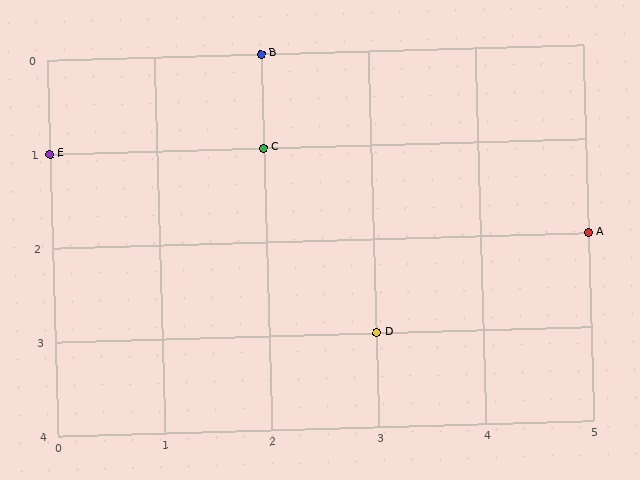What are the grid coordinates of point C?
Point C is at grid coordinates (2, 1).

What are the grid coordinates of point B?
Point B is at grid coordinates (2, 0).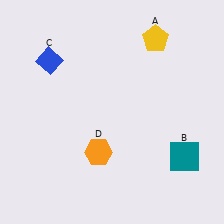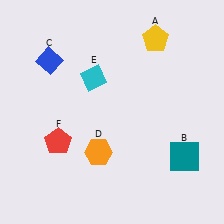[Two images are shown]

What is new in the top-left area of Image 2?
A cyan diamond (E) was added in the top-left area of Image 2.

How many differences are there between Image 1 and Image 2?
There are 2 differences between the two images.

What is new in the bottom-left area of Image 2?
A red pentagon (F) was added in the bottom-left area of Image 2.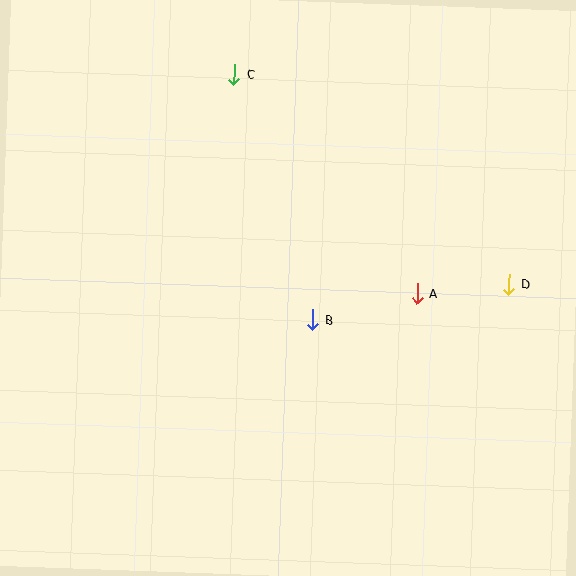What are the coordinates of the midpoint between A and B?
The midpoint between A and B is at (365, 307).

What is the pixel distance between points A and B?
The distance between A and B is 108 pixels.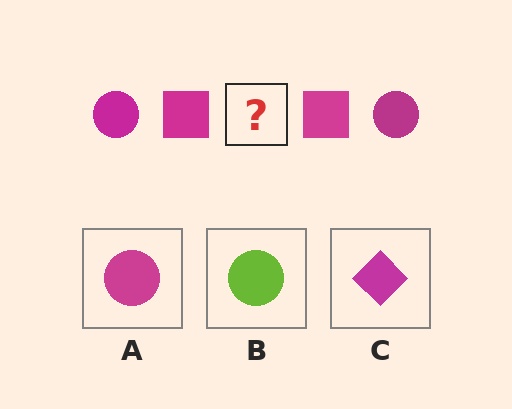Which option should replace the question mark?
Option A.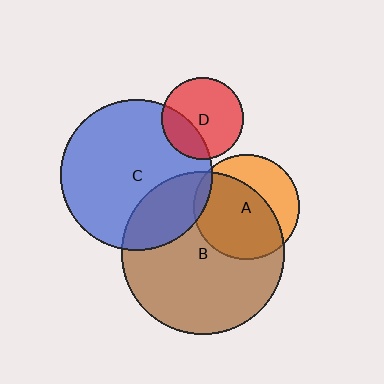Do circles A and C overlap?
Yes.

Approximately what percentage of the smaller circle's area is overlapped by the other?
Approximately 5%.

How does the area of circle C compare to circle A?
Approximately 2.1 times.